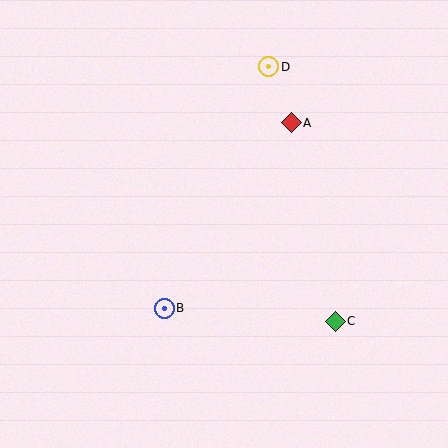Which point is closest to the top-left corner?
Point D is closest to the top-left corner.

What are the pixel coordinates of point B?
Point B is at (164, 308).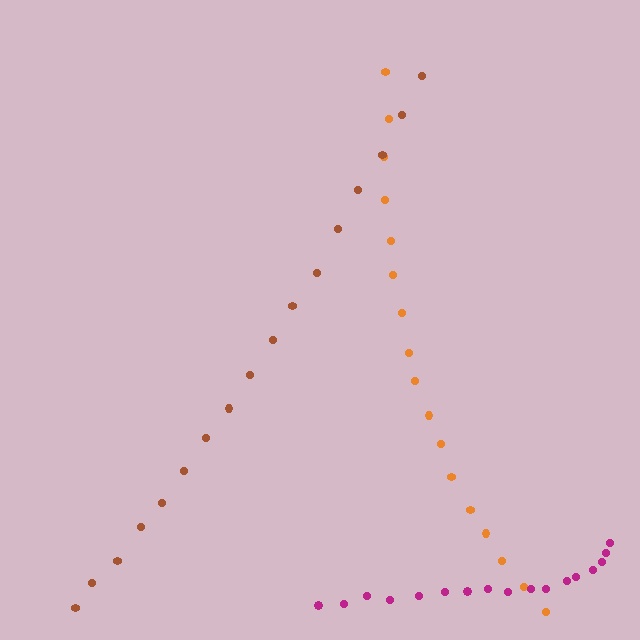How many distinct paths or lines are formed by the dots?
There are 3 distinct paths.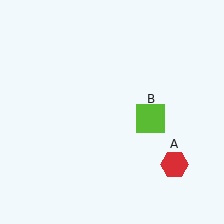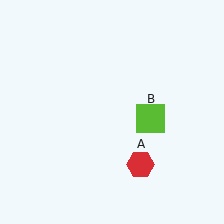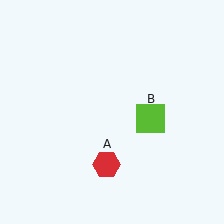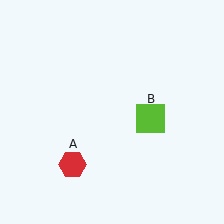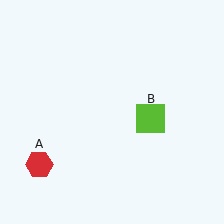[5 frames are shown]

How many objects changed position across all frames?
1 object changed position: red hexagon (object A).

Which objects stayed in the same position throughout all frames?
Lime square (object B) remained stationary.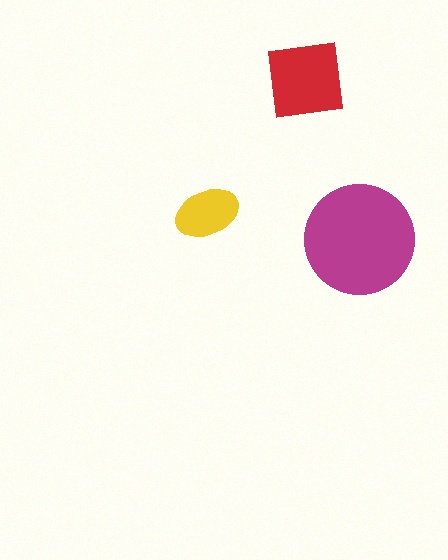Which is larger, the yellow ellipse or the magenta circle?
The magenta circle.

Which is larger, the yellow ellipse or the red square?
The red square.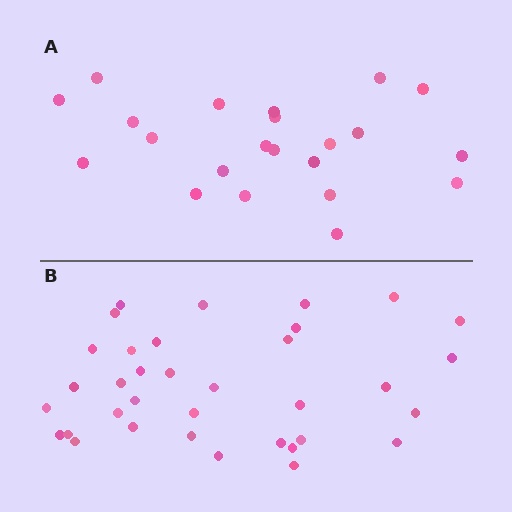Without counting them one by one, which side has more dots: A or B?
Region B (the bottom region) has more dots.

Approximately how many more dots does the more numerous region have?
Region B has approximately 15 more dots than region A.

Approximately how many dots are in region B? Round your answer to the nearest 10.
About 40 dots. (The exact count is 35, which rounds to 40.)